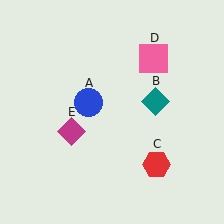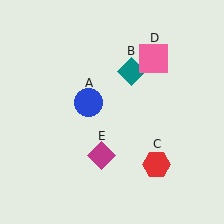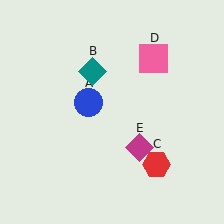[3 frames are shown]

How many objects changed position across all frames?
2 objects changed position: teal diamond (object B), magenta diamond (object E).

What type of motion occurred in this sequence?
The teal diamond (object B), magenta diamond (object E) rotated counterclockwise around the center of the scene.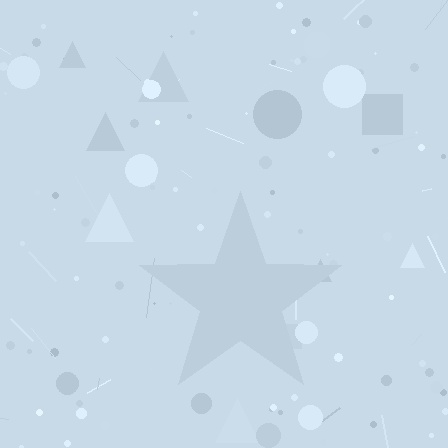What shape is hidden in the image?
A star is hidden in the image.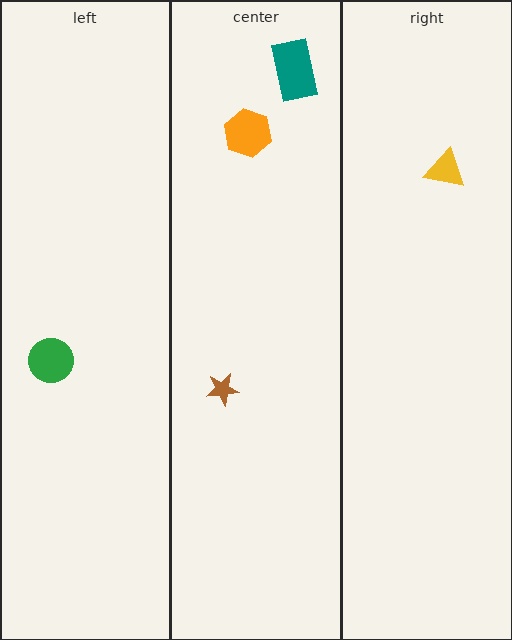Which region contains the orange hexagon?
The center region.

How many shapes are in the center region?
3.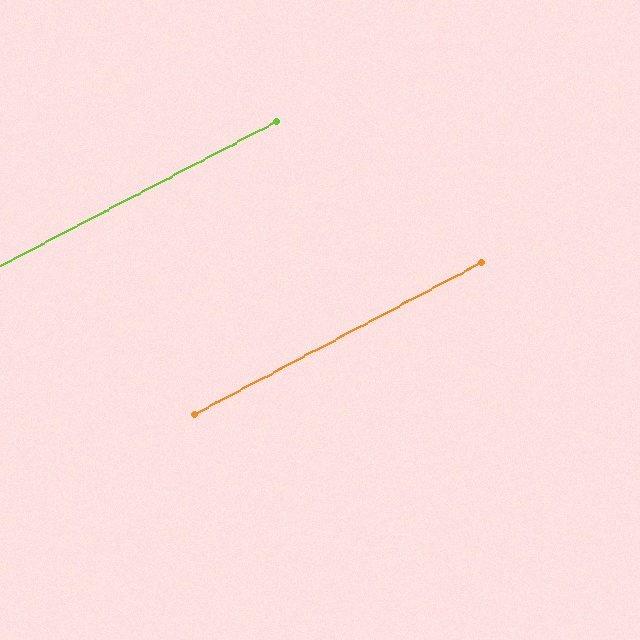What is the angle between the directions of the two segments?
Approximately 0 degrees.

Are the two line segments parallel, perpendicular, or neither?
Parallel — their directions differ by only 0.2°.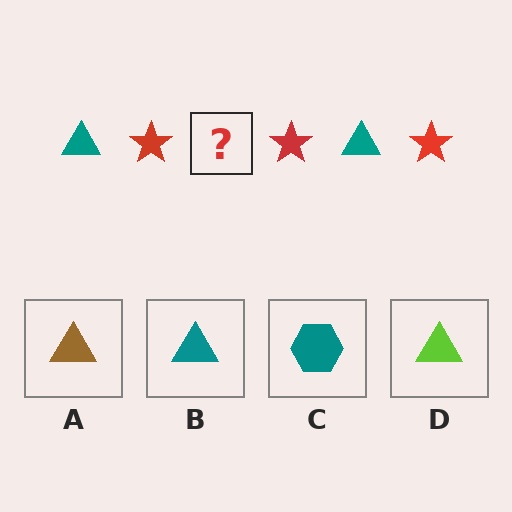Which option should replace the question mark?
Option B.